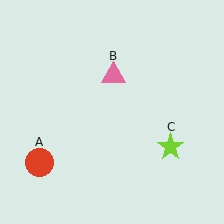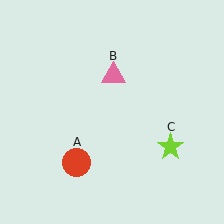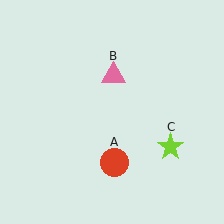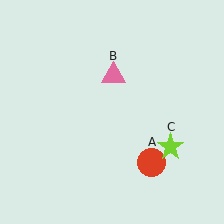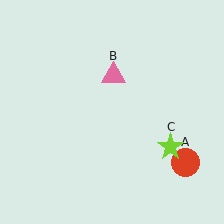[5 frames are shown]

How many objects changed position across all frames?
1 object changed position: red circle (object A).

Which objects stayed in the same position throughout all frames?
Pink triangle (object B) and lime star (object C) remained stationary.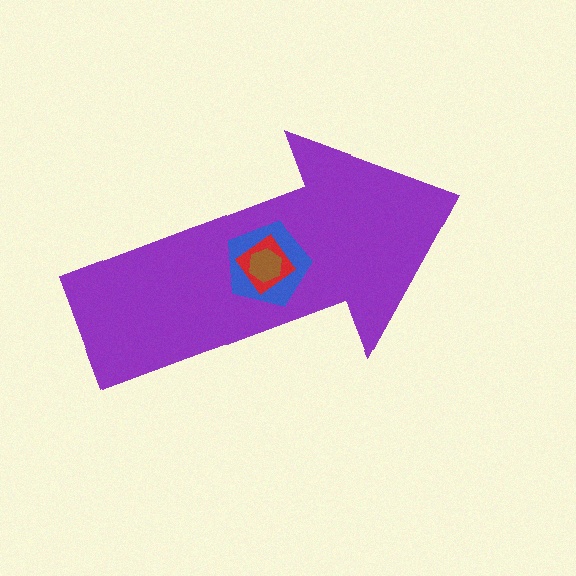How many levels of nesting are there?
4.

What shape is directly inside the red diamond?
The brown hexagon.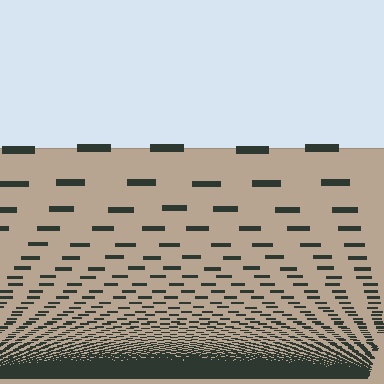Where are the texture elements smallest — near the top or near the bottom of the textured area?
Near the bottom.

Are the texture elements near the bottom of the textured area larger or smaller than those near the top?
Smaller. The gradient is inverted — elements near the bottom are smaller and denser.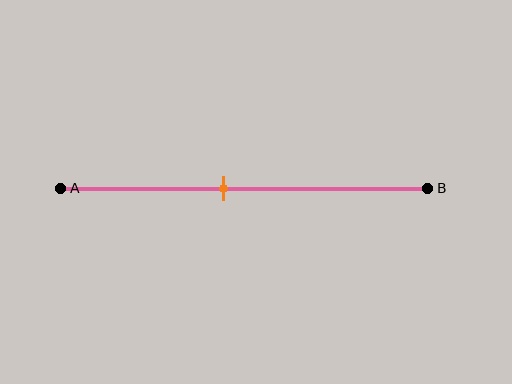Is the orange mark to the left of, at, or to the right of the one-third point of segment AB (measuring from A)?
The orange mark is to the right of the one-third point of segment AB.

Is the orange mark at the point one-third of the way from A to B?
No, the mark is at about 45% from A, not at the 33% one-third point.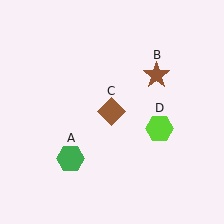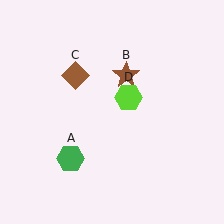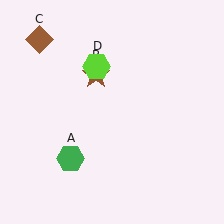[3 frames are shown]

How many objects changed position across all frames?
3 objects changed position: brown star (object B), brown diamond (object C), lime hexagon (object D).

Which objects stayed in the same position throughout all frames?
Green hexagon (object A) remained stationary.